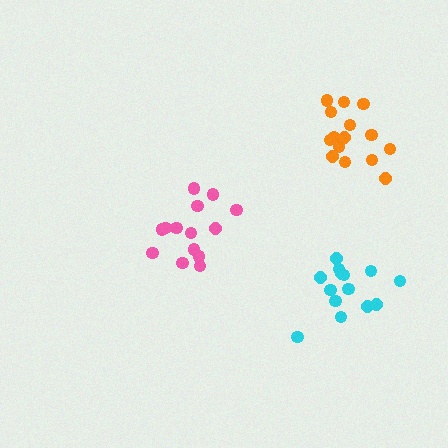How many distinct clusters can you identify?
There are 3 distinct clusters.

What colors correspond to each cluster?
The clusters are colored: pink, orange, cyan.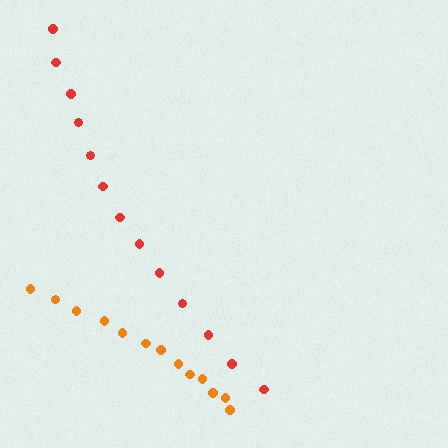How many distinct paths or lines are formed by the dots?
There are 2 distinct paths.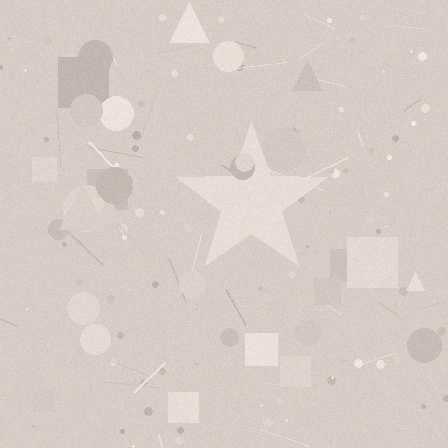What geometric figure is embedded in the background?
A star is embedded in the background.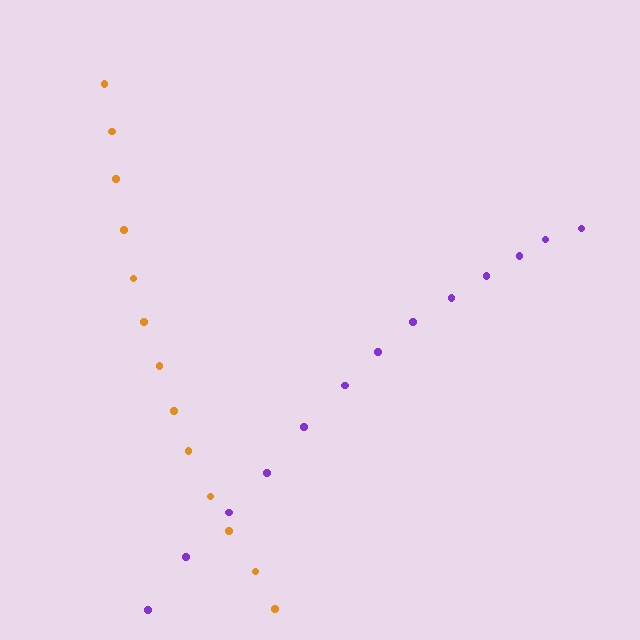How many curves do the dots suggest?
There are 2 distinct paths.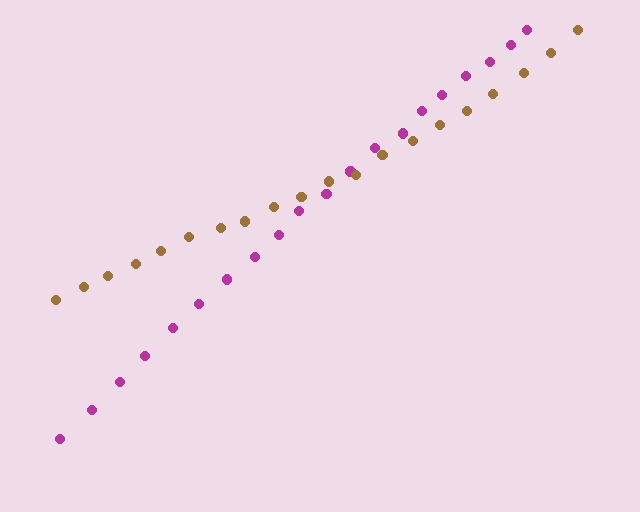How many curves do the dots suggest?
There are 2 distinct paths.